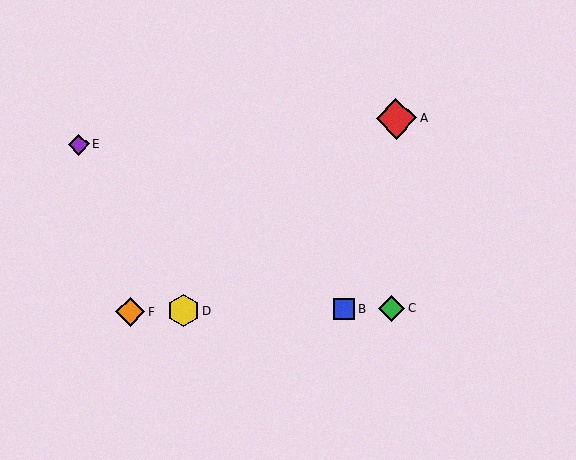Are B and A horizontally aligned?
No, B is at y≈309 and A is at y≈119.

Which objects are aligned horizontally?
Objects B, C, D, F are aligned horizontally.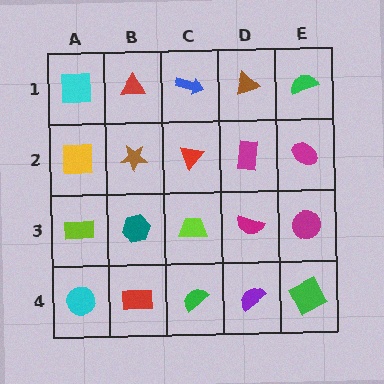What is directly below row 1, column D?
A magenta rectangle.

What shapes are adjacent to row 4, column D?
A magenta semicircle (row 3, column D), a green semicircle (row 4, column C), a green square (row 4, column E).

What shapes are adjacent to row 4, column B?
A teal hexagon (row 3, column B), a cyan circle (row 4, column A), a green semicircle (row 4, column C).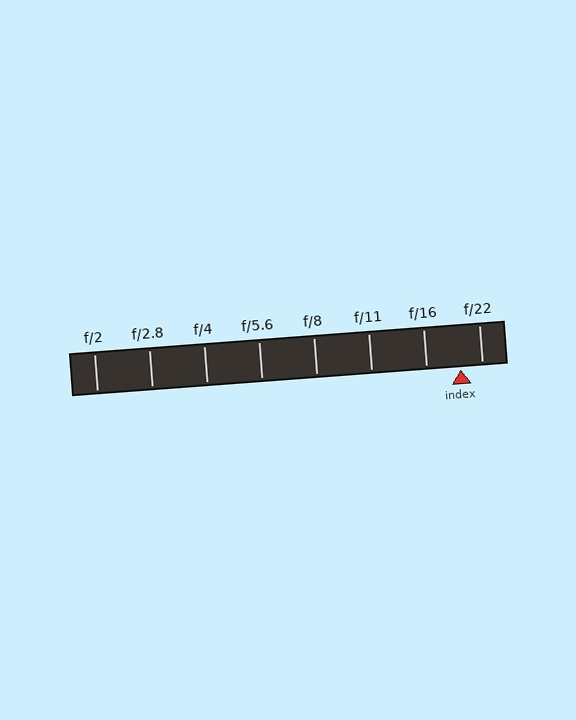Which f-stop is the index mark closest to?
The index mark is closest to f/22.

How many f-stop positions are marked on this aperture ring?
There are 8 f-stop positions marked.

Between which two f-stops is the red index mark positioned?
The index mark is between f/16 and f/22.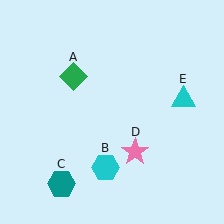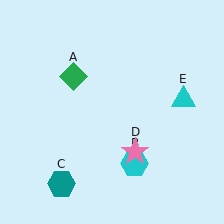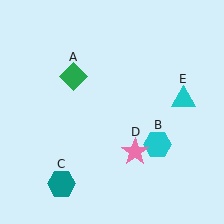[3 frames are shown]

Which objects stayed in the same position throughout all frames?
Green diamond (object A) and teal hexagon (object C) and pink star (object D) and cyan triangle (object E) remained stationary.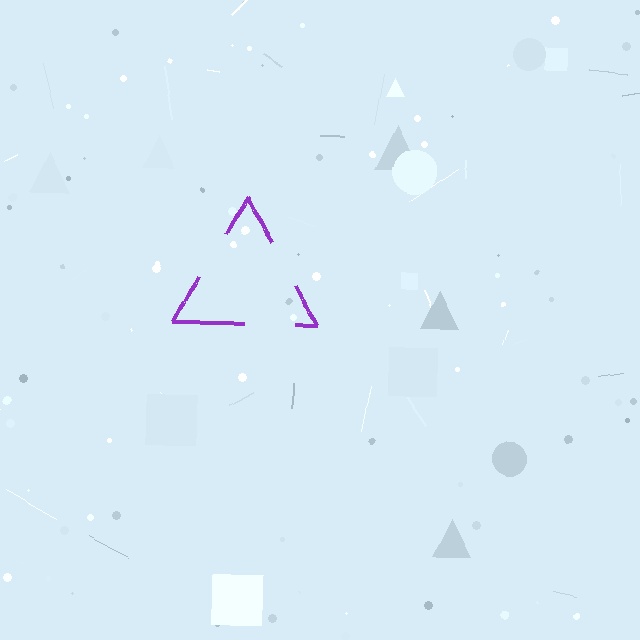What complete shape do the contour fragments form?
The contour fragments form a triangle.